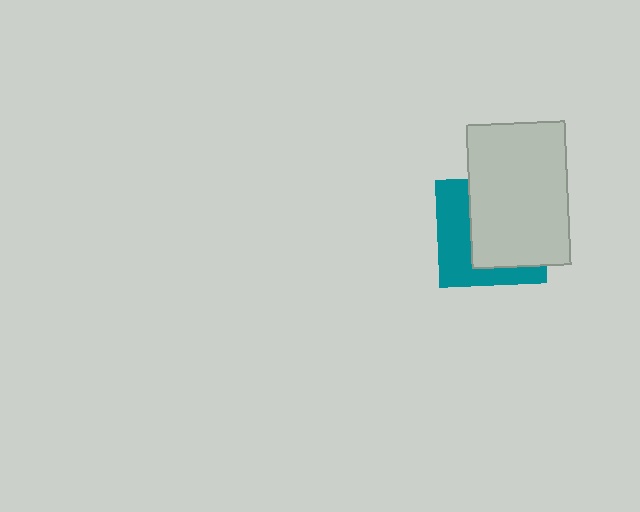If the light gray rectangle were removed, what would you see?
You would see the complete teal square.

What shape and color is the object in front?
The object in front is a light gray rectangle.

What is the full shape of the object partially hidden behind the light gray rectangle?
The partially hidden object is a teal square.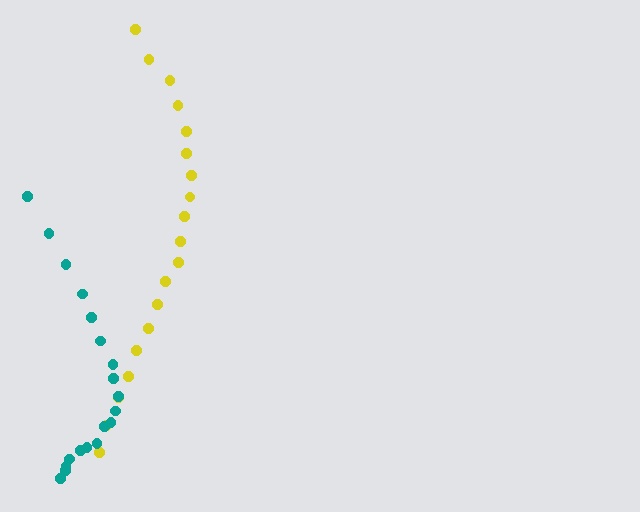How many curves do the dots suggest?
There are 2 distinct paths.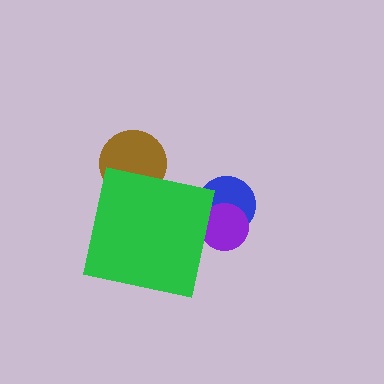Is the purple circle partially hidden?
Yes, the purple circle is partially hidden behind the green square.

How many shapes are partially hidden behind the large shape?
3 shapes are partially hidden.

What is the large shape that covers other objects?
A green square.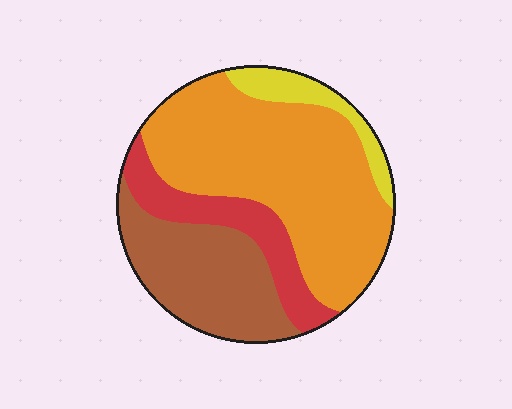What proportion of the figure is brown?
Brown covers 26% of the figure.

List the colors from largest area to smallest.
From largest to smallest: orange, brown, red, yellow.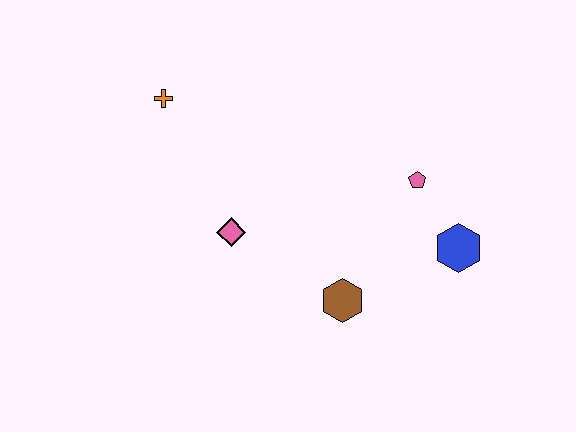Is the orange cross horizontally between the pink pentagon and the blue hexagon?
No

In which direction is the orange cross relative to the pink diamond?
The orange cross is above the pink diamond.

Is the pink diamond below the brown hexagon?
No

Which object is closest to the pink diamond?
The brown hexagon is closest to the pink diamond.